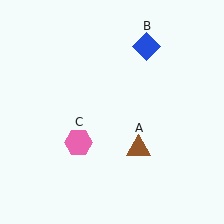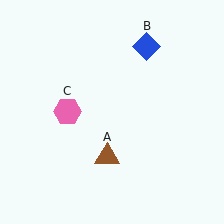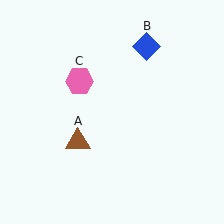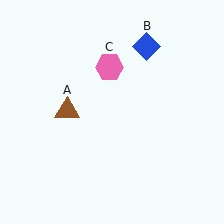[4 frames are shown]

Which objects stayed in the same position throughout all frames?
Blue diamond (object B) remained stationary.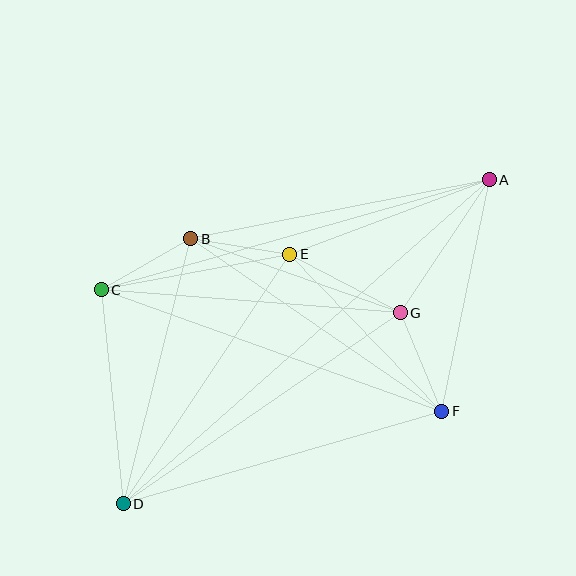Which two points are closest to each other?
Points B and E are closest to each other.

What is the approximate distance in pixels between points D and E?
The distance between D and E is approximately 300 pixels.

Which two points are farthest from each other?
Points A and D are farthest from each other.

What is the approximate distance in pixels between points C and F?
The distance between C and F is approximately 361 pixels.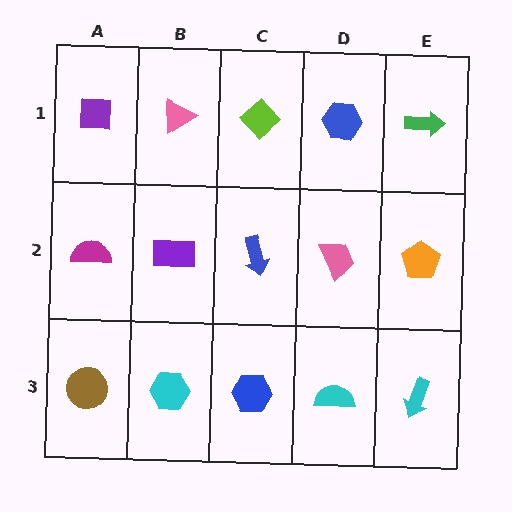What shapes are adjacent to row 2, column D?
A blue hexagon (row 1, column D), a cyan semicircle (row 3, column D), a blue arrow (row 2, column C), an orange pentagon (row 2, column E).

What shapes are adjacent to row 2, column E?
A green arrow (row 1, column E), a cyan arrow (row 3, column E), a pink trapezoid (row 2, column D).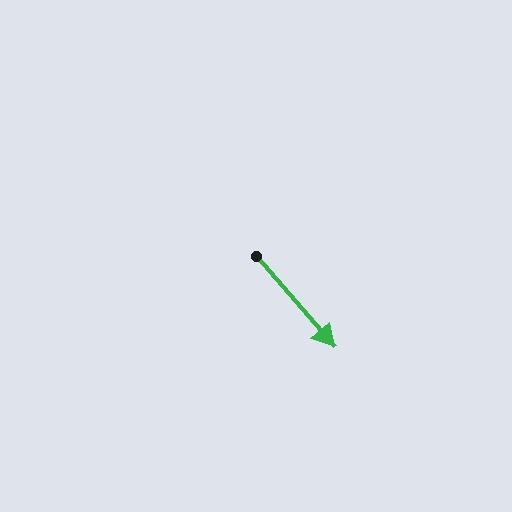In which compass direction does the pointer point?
Southeast.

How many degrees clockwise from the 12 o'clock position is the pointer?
Approximately 139 degrees.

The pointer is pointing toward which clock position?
Roughly 5 o'clock.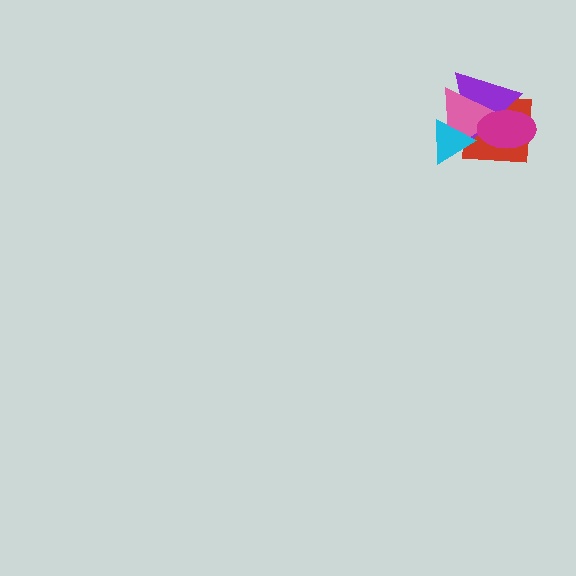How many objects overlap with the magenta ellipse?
3 objects overlap with the magenta ellipse.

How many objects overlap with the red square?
4 objects overlap with the red square.